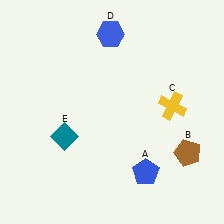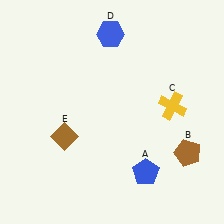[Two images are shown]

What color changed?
The diamond (E) changed from teal in Image 1 to brown in Image 2.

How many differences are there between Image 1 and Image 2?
There is 1 difference between the two images.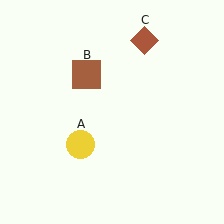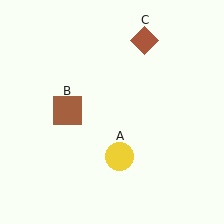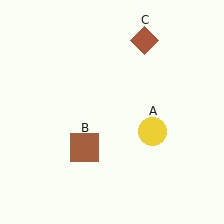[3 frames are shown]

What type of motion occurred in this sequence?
The yellow circle (object A), brown square (object B) rotated counterclockwise around the center of the scene.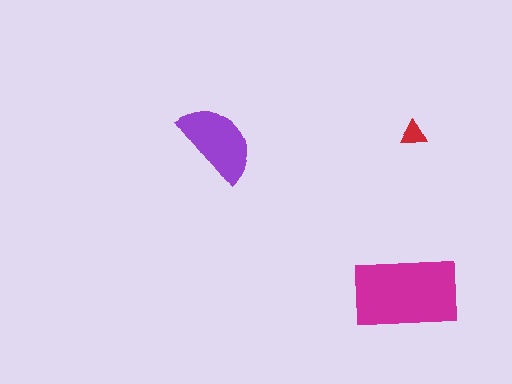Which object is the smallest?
The red triangle.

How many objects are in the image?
There are 3 objects in the image.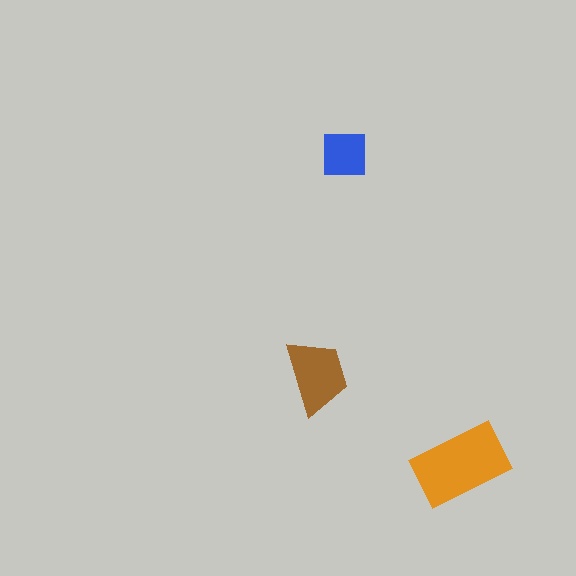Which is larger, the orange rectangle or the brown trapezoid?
The orange rectangle.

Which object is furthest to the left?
The brown trapezoid is leftmost.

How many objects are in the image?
There are 3 objects in the image.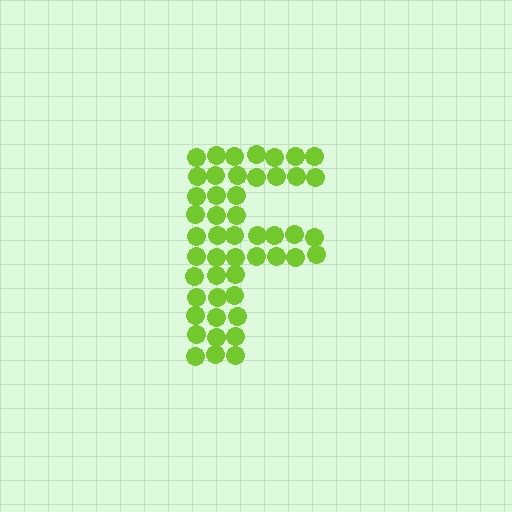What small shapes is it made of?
It is made of small circles.